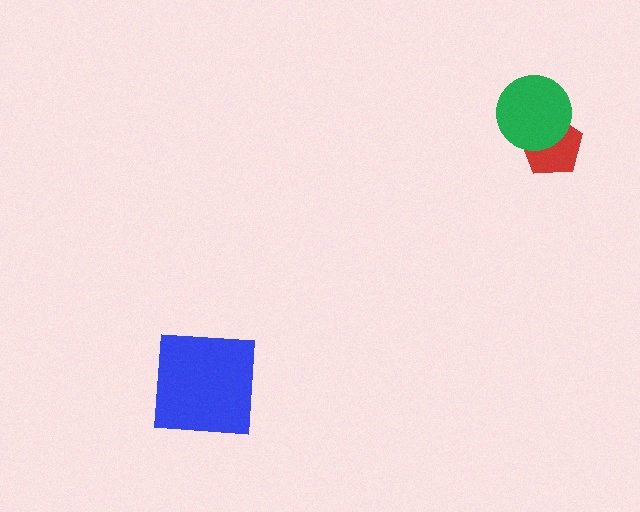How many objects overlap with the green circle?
1 object overlaps with the green circle.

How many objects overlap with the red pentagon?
1 object overlaps with the red pentagon.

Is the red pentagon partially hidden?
Yes, it is partially covered by another shape.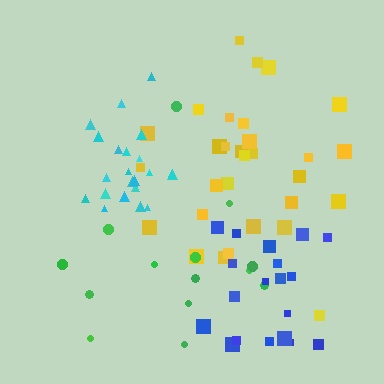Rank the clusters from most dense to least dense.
cyan, blue, yellow, green.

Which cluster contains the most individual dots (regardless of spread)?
Yellow (30).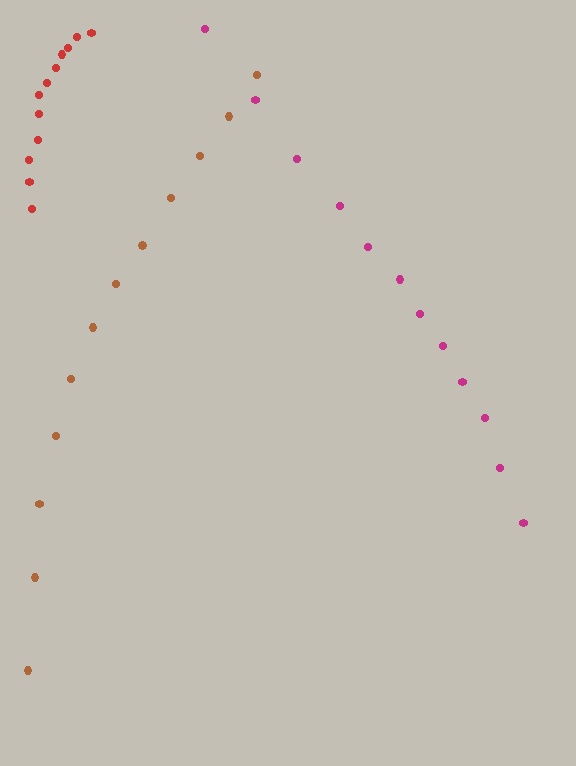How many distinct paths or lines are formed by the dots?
There are 3 distinct paths.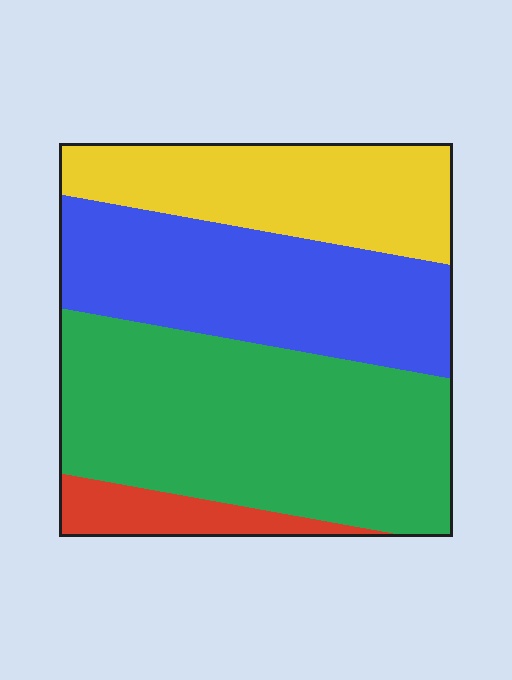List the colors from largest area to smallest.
From largest to smallest: green, blue, yellow, red.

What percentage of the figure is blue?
Blue takes up about one quarter (1/4) of the figure.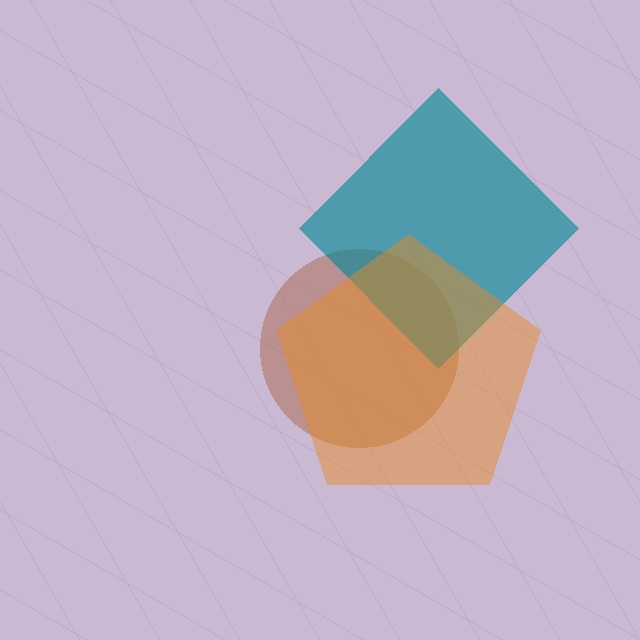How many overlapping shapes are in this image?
There are 3 overlapping shapes in the image.